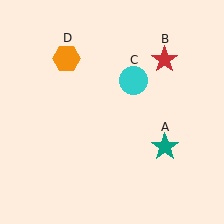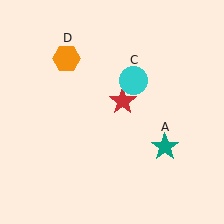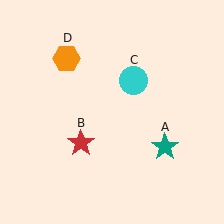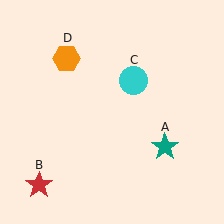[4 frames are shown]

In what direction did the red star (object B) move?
The red star (object B) moved down and to the left.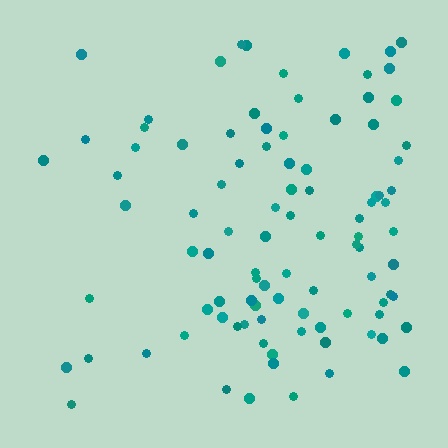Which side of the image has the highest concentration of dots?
The right.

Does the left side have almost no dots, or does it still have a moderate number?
Still a moderate number, just noticeably fewer than the right.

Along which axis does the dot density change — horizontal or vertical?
Horizontal.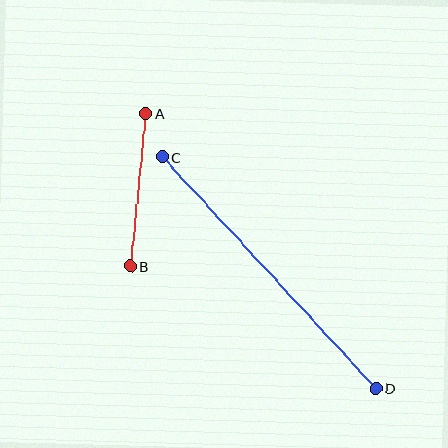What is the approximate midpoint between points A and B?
The midpoint is at approximately (138, 190) pixels.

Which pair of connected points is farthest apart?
Points C and D are farthest apart.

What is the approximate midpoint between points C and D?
The midpoint is at approximately (269, 273) pixels.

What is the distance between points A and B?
The distance is approximately 153 pixels.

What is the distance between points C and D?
The distance is approximately 315 pixels.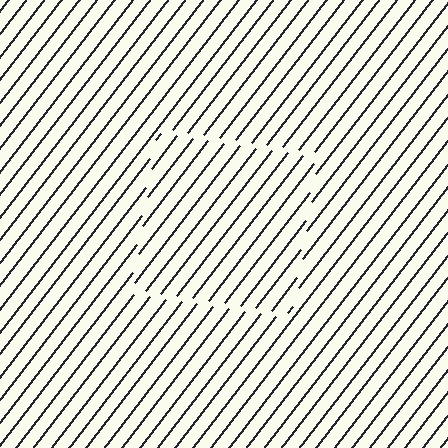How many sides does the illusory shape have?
4 sides — the line-ends trace a square.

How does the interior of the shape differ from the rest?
The interior of the shape contains the same grating, shifted by half a period — the contour is defined by the phase discontinuity where line-ends from the inner and outer gratings abut.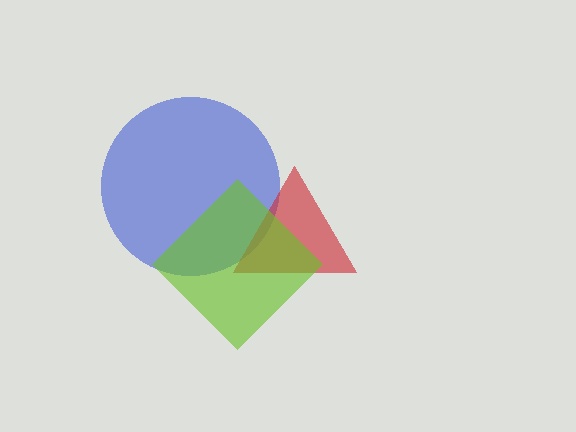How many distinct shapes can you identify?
There are 3 distinct shapes: a blue circle, a red triangle, a lime diamond.